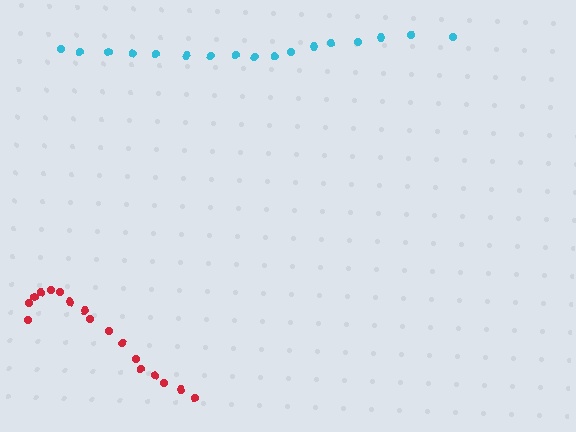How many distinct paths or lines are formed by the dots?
There are 2 distinct paths.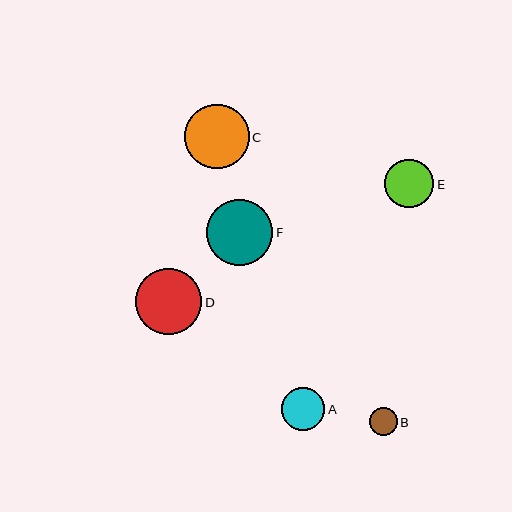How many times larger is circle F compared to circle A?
Circle F is approximately 1.5 times the size of circle A.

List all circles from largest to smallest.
From largest to smallest: D, F, C, E, A, B.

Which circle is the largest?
Circle D is the largest with a size of approximately 66 pixels.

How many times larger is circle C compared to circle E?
Circle C is approximately 1.3 times the size of circle E.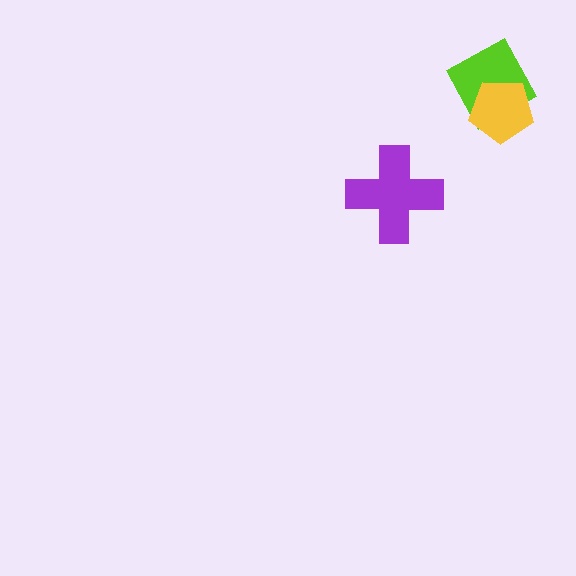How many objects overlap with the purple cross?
0 objects overlap with the purple cross.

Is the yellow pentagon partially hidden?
No, no other shape covers it.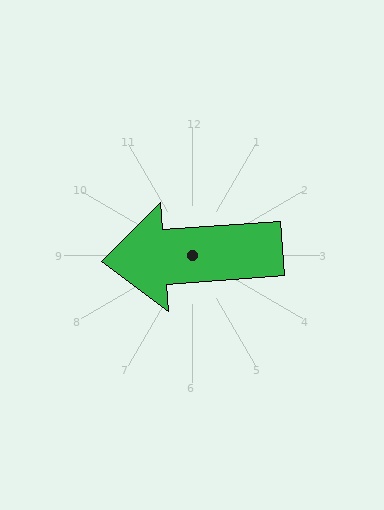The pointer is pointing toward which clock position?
Roughly 9 o'clock.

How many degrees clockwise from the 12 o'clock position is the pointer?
Approximately 266 degrees.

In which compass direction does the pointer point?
West.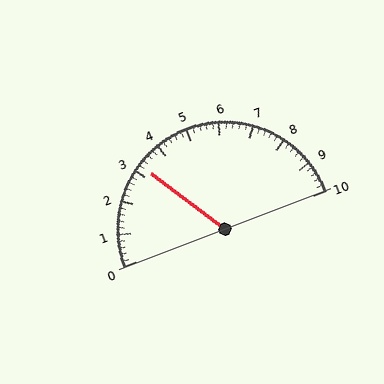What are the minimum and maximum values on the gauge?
The gauge ranges from 0 to 10.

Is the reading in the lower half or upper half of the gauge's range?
The reading is in the lower half of the range (0 to 10).